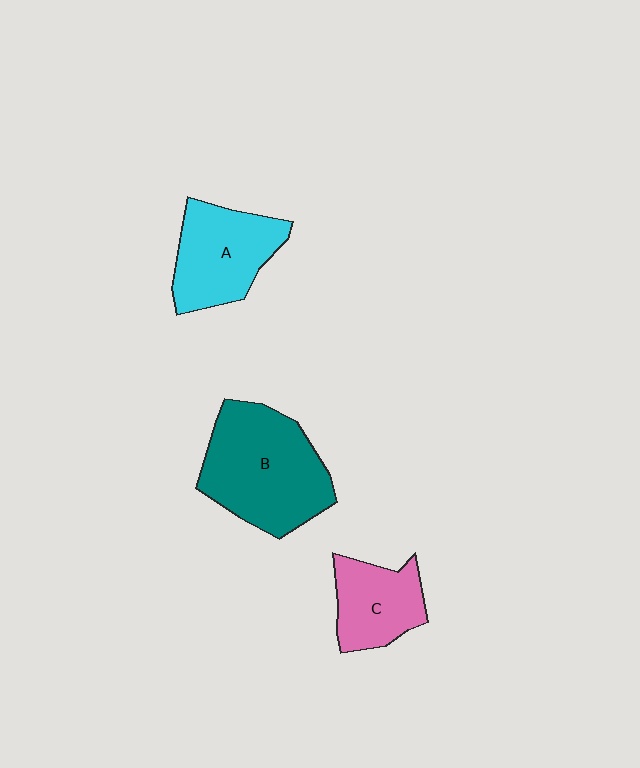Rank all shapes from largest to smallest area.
From largest to smallest: B (teal), A (cyan), C (pink).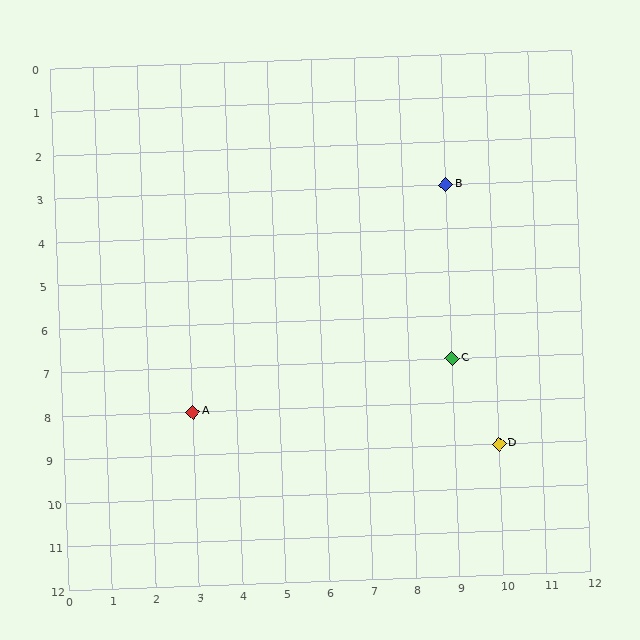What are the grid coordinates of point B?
Point B is at grid coordinates (9, 3).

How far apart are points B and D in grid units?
Points B and D are 1 column and 6 rows apart (about 6.1 grid units diagonally).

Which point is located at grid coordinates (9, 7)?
Point C is at (9, 7).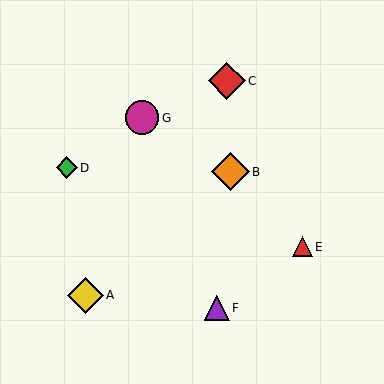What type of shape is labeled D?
Shape D is a green diamond.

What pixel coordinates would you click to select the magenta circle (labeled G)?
Click at (142, 118) to select the magenta circle G.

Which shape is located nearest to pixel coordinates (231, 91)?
The red diamond (labeled C) at (227, 81) is nearest to that location.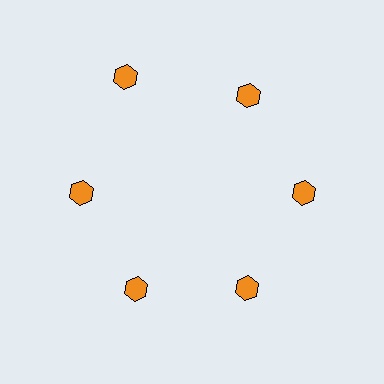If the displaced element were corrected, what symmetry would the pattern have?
It would have 6-fold rotational symmetry — the pattern would map onto itself every 60 degrees.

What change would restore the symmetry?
The symmetry would be restored by moving it inward, back onto the ring so that all 6 hexagons sit at equal angles and equal distance from the center.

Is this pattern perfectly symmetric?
No. The 6 orange hexagons are arranged in a ring, but one element near the 11 o'clock position is pushed outward from the center, breaking the 6-fold rotational symmetry.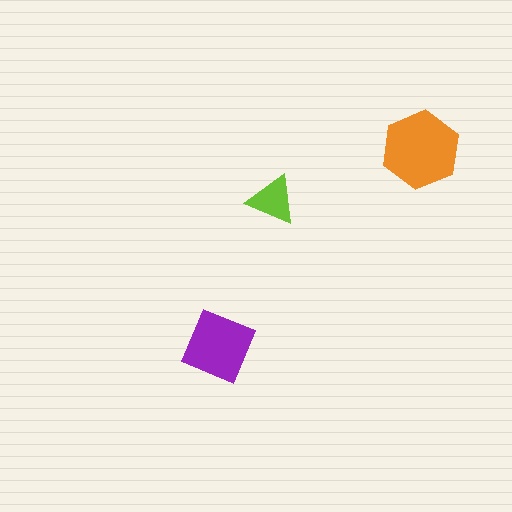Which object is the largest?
The orange hexagon.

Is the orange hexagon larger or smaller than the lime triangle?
Larger.